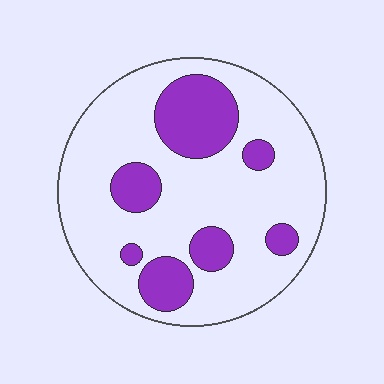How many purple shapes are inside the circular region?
7.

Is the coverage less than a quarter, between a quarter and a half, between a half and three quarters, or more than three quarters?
Less than a quarter.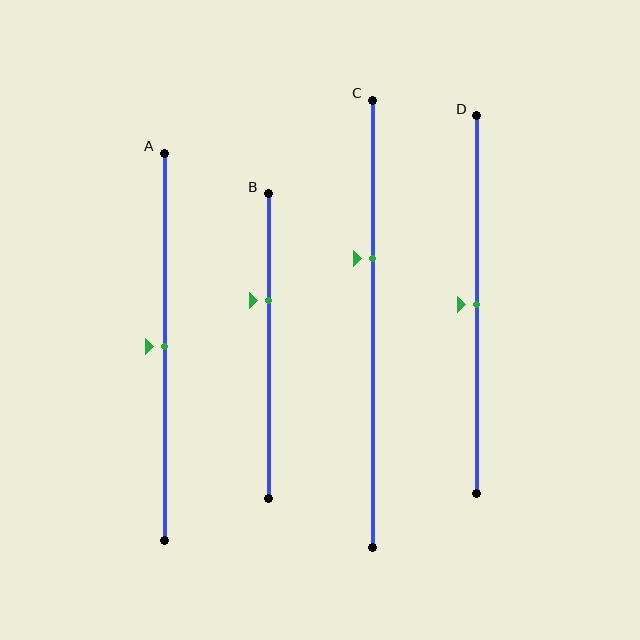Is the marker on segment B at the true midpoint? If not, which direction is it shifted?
No, the marker on segment B is shifted upward by about 15% of the segment length.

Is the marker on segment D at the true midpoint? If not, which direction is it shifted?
Yes, the marker on segment D is at the true midpoint.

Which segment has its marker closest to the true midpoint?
Segment A has its marker closest to the true midpoint.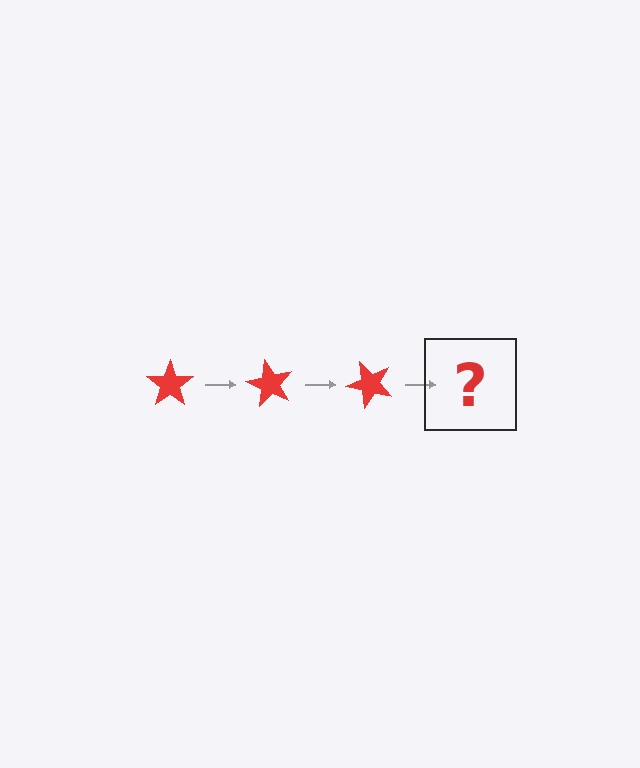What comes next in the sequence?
The next element should be a red star rotated 180 degrees.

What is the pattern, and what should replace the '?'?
The pattern is that the star rotates 60 degrees each step. The '?' should be a red star rotated 180 degrees.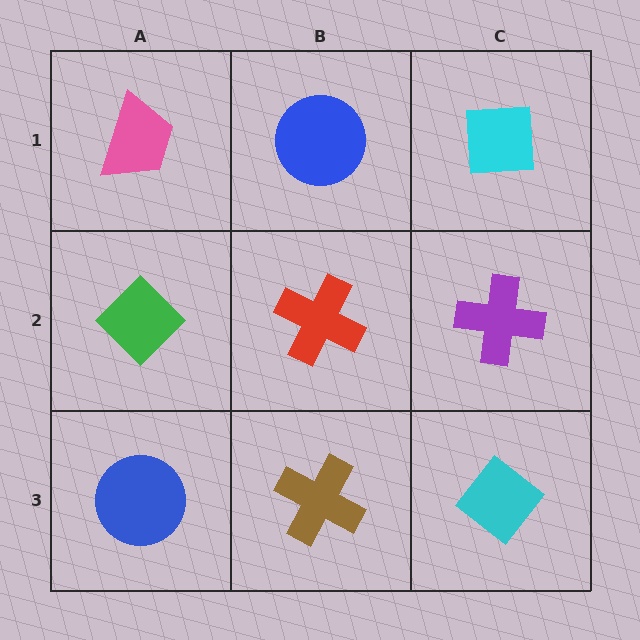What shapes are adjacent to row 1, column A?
A green diamond (row 2, column A), a blue circle (row 1, column B).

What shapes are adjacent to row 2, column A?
A pink trapezoid (row 1, column A), a blue circle (row 3, column A), a red cross (row 2, column B).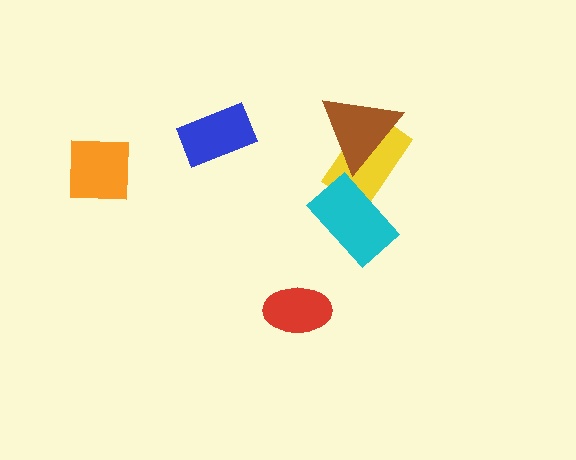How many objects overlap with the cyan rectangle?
1 object overlaps with the cyan rectangle.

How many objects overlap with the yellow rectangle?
2 objects overlap with the yellow rectangle.